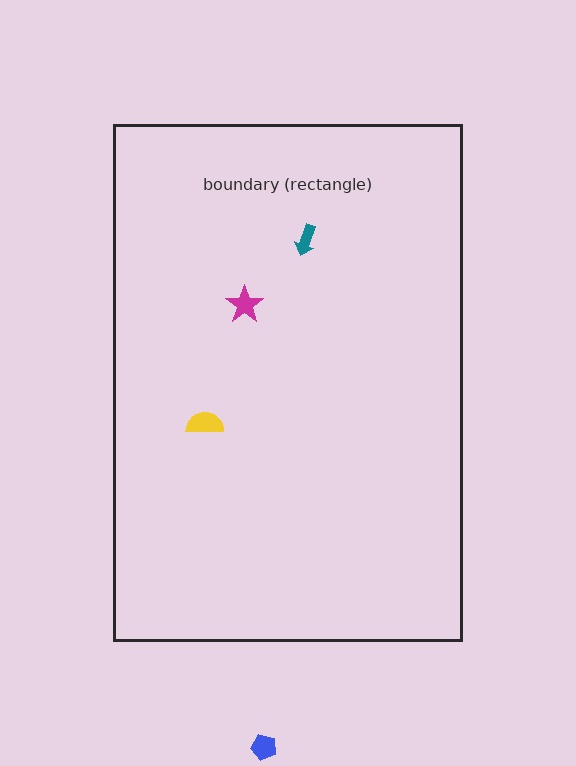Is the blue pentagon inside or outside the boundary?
Outside.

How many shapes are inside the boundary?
3 inside, 1 outside.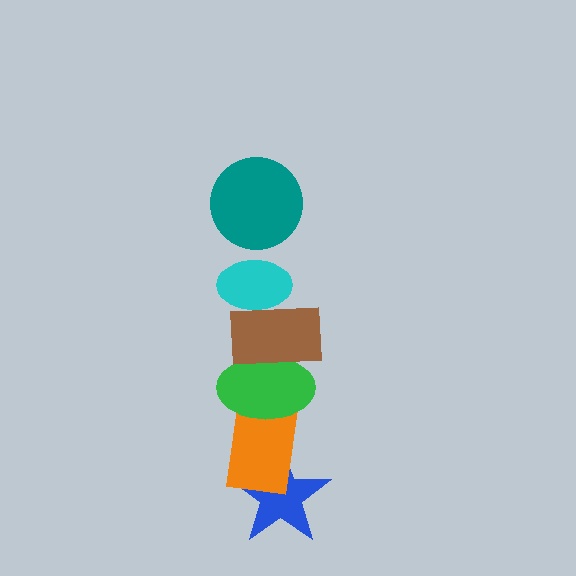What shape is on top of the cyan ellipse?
The teal circle is on top of the cyan ellipse.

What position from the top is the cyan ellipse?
The cyan ellipse is 2nd from the top.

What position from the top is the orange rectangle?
The orange rectangle is 5th from the top.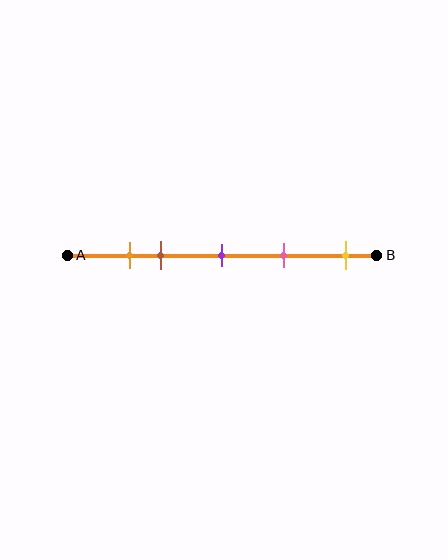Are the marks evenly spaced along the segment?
No, the marks are not evenly spaced.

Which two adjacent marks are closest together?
The orange and brown marks are the closest adjacent pair.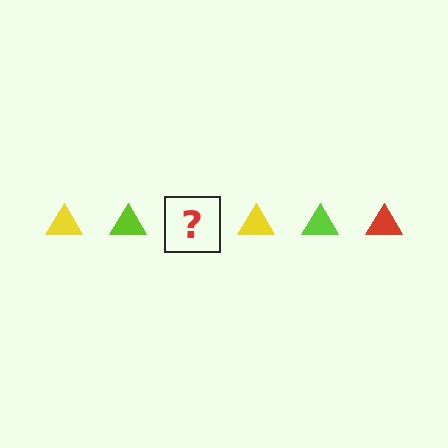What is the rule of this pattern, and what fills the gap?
The rule is that the pattern cycles through yellow, lime, red triangles. The gap should be filled with a red triangle.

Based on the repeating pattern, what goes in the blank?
The blank should be a red triangle.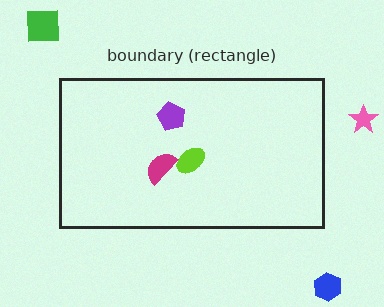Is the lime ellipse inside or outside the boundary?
Inside.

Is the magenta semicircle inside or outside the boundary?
Inside.